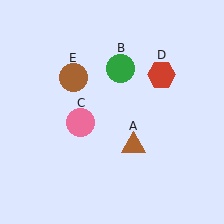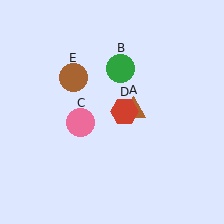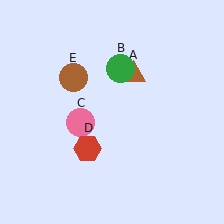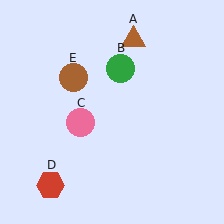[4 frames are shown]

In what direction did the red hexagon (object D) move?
The red hexagon (object D) moved down and to the left.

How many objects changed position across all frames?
2 objects changed position: brown triangle (object A), red hexagon (object D).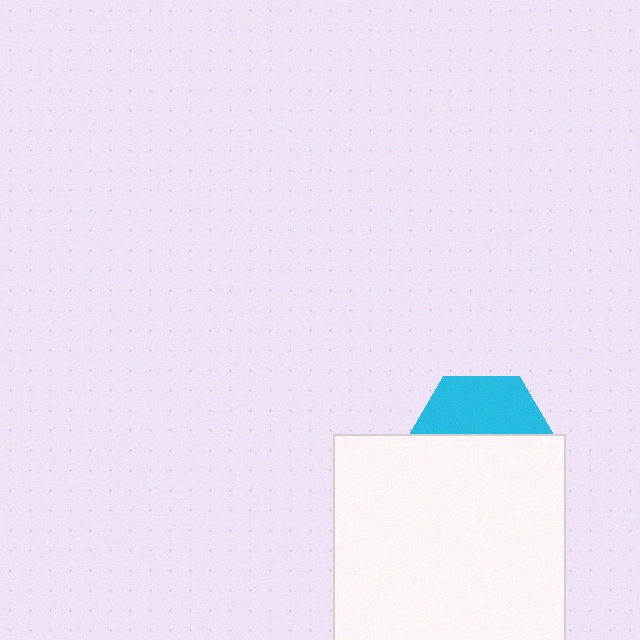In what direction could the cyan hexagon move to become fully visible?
The cyan hexagon could move up. That would shift it out from behind the white square entirely.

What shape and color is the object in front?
The object in front is a white square.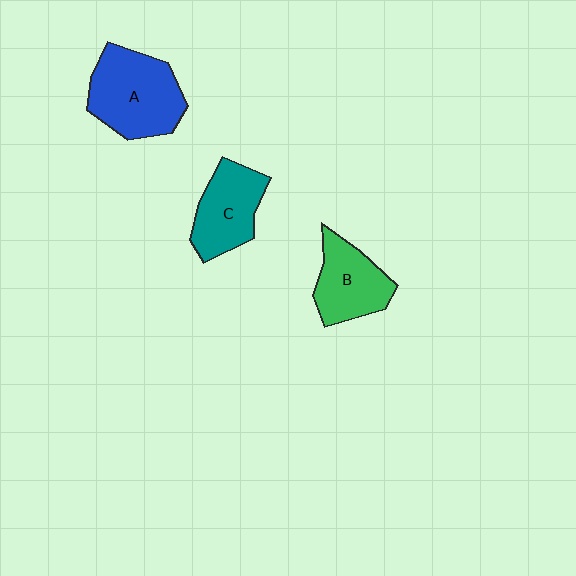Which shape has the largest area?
Shape A (blue).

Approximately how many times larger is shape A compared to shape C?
Approximately 1.4 times.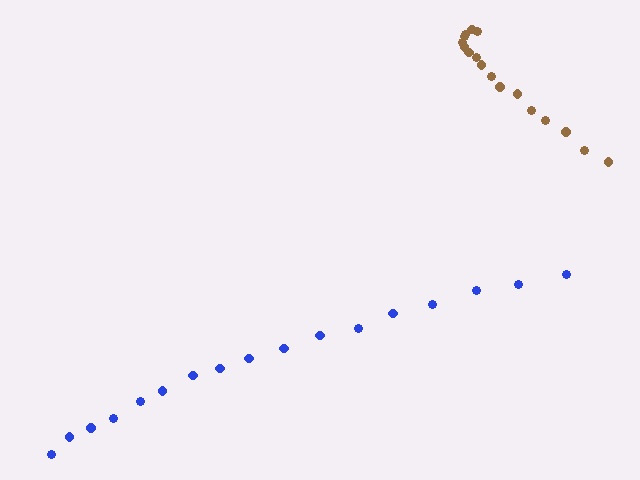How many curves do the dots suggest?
There are 2 distinct paths.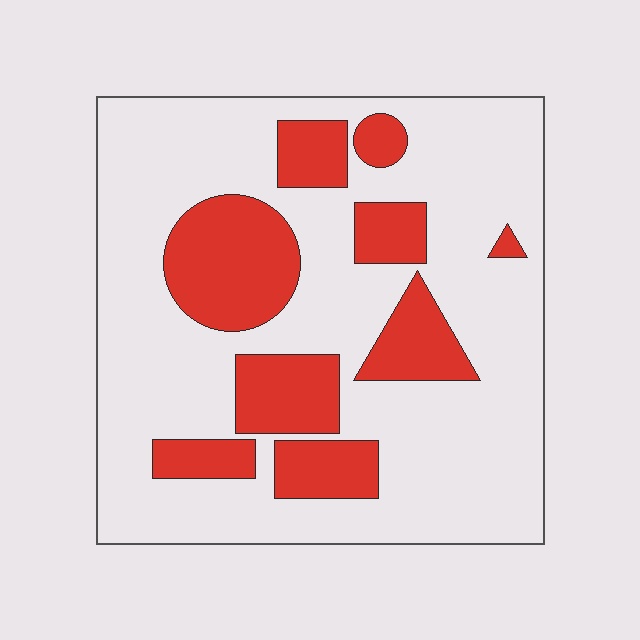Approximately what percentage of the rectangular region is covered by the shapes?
Approximately 25%.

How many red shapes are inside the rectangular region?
9.